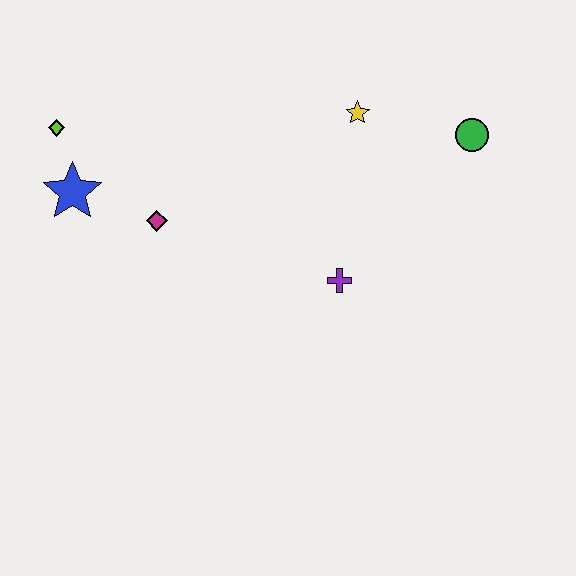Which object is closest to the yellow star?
The green circle is closest to the yellow star.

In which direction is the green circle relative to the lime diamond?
The green circle is to the right of the lime diamond.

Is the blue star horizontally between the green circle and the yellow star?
No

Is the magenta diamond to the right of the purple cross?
No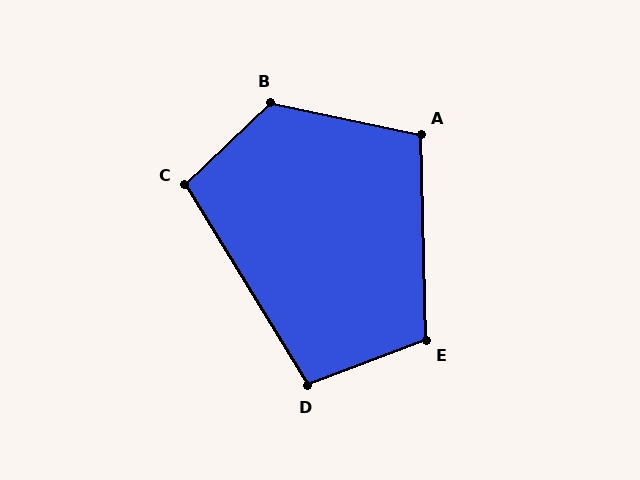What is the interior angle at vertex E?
Approximately 109 degrees (obtuse).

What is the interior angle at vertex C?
Approximately 102 degrees (obtuse).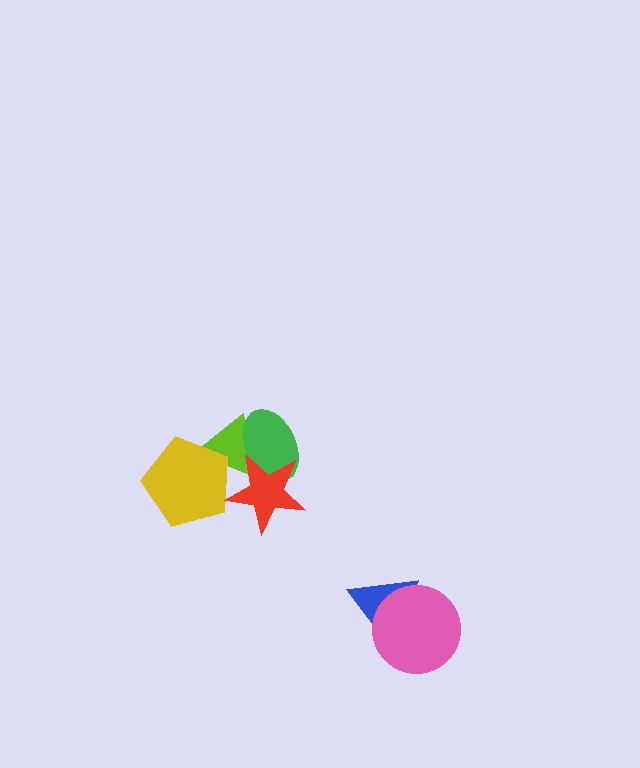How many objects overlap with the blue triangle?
1 object overlaps with the blue triangle.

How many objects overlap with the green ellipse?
2 objects overlap with the green ellipse.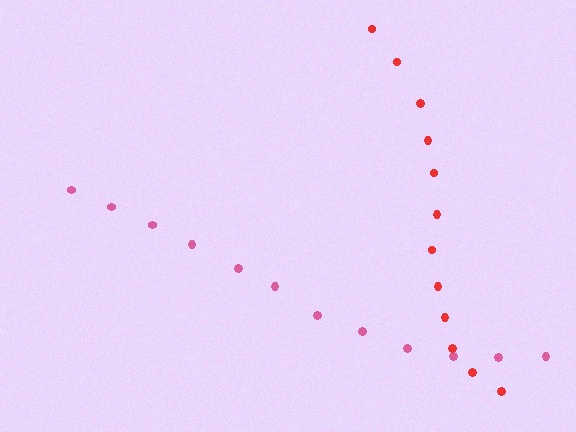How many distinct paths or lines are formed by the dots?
There are 2 distinct paths.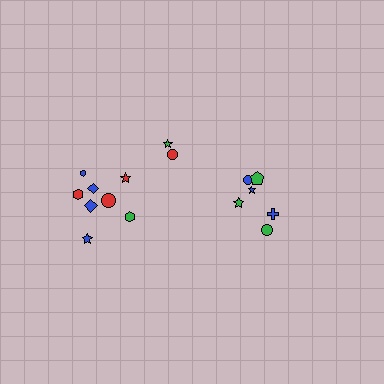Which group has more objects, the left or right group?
The left group.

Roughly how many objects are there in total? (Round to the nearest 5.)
Roughly 15 objects in total.